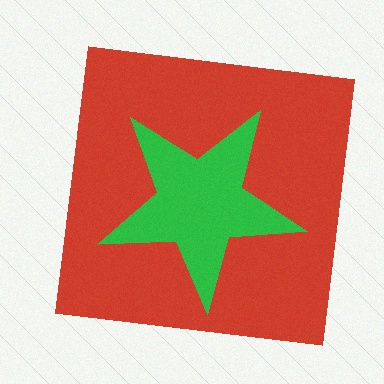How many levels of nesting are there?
2.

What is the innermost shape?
The green star.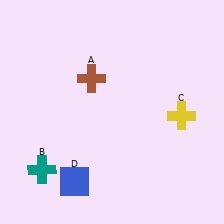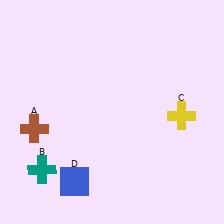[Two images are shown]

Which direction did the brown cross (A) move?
The brown cross (A) moved left.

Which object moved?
The brown cross (A) moved left.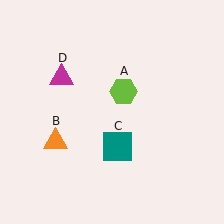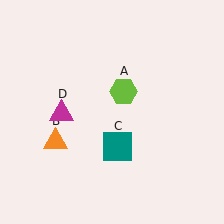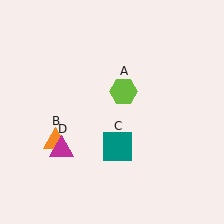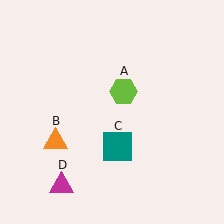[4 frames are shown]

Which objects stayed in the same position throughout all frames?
Lime hexagon (object A) and orange triangle (object B) and teal square (object C) remained stationary.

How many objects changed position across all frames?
1 object changed position: magenta triangle (object D).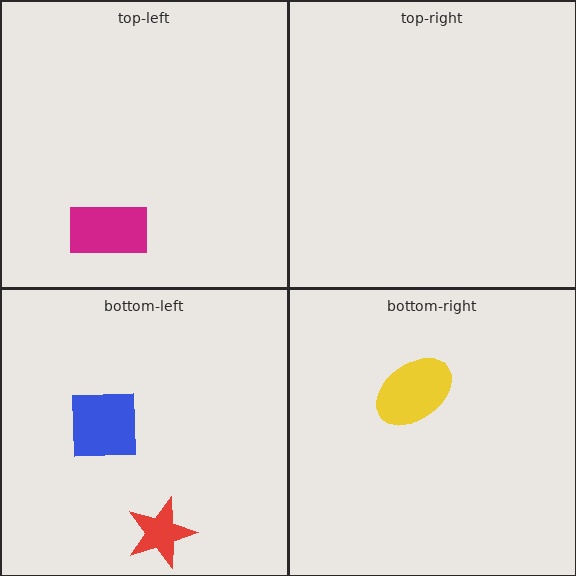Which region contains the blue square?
The bottom-left region.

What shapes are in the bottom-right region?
The yellow ellipse.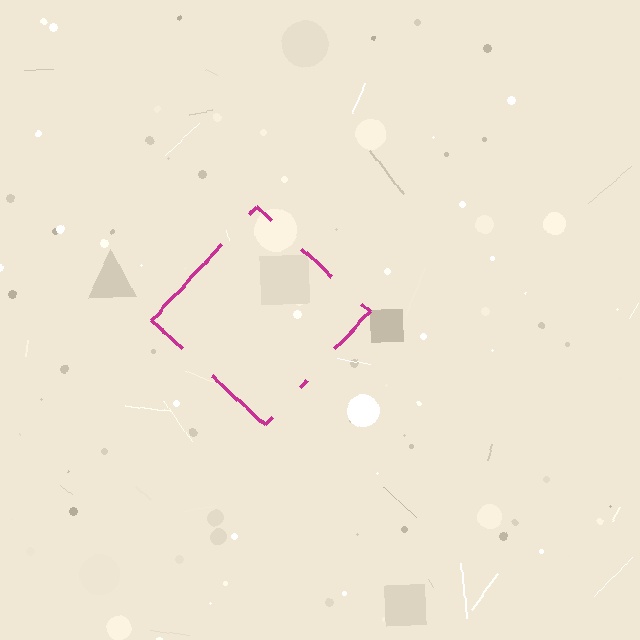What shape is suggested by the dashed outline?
The dashed outline suggests a diamond.